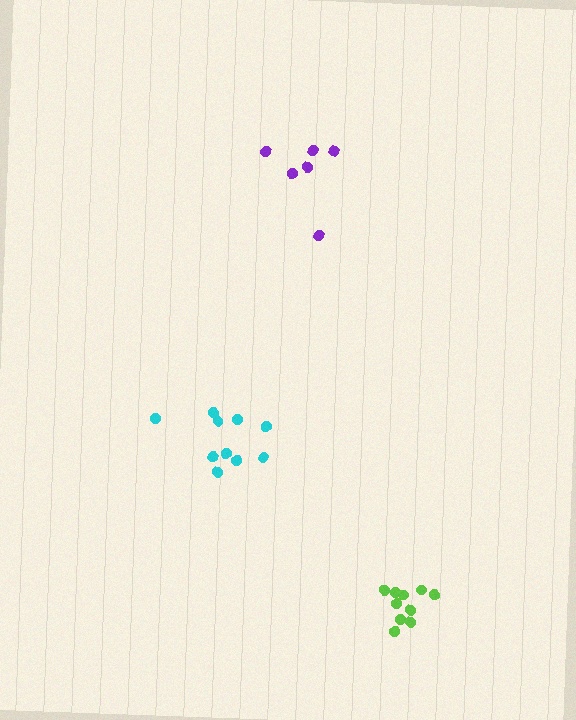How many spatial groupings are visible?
There are 3 spatial groupings.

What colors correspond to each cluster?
The clusters are colored: cyan, purple, lime.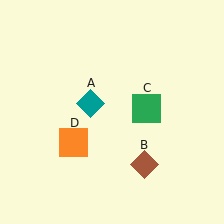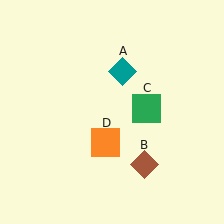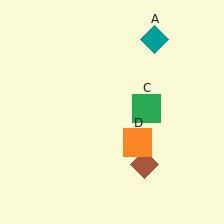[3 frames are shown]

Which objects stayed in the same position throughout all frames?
Brown diamond (object B) and green square (object C) remained stationary.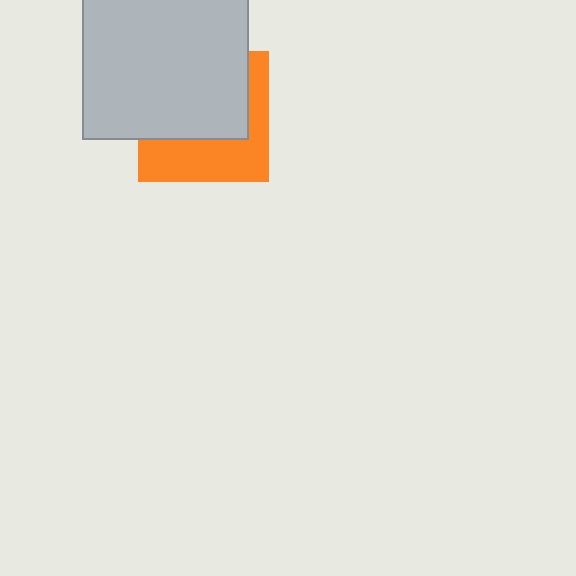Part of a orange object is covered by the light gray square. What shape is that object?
It is a square.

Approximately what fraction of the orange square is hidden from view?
Roughly 57% of the orange square is hidden behind the light gray square.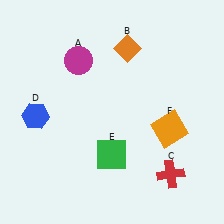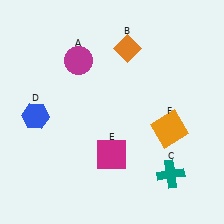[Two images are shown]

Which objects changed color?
C changed from red to teal. E changed from green to magenta.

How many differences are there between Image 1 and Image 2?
There are 2 differences between the two images.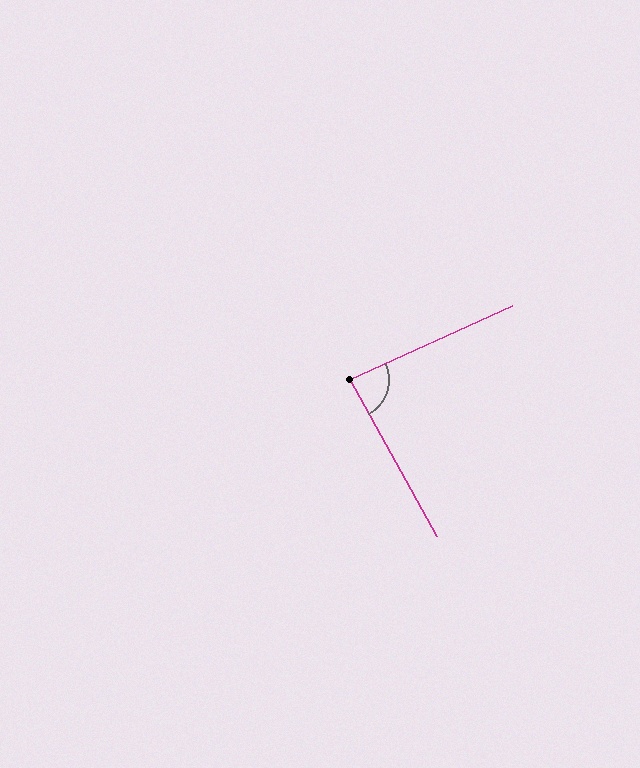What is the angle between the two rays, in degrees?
Approximately 85 degrees.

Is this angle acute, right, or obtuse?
It is approximately a right angle.